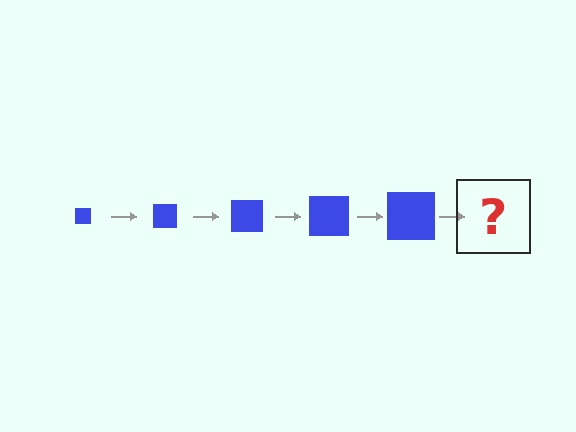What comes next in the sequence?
The next element should be a blue square, larger than the previous one.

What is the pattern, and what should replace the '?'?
The pattern is that the square gets progressively larger each step. The '?' should be a blue square, larger than the previous one.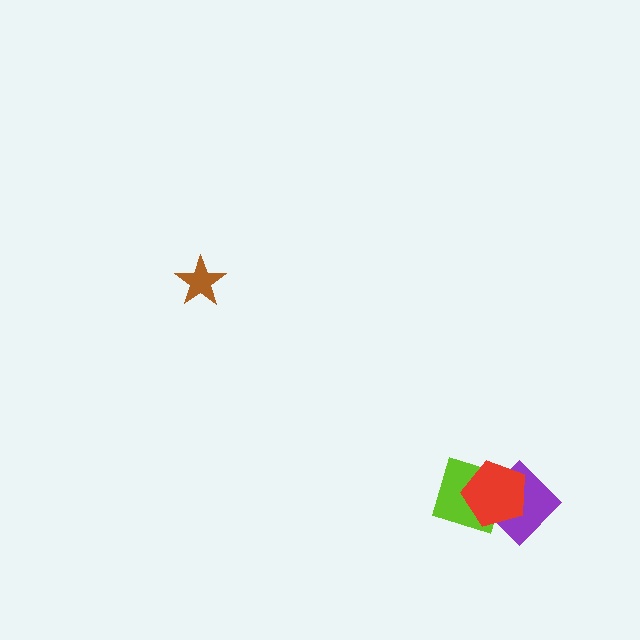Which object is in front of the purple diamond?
The red pentagon is in front of the purple diamond.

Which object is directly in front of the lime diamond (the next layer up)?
The purple diamond is directly in front of the lime diamond.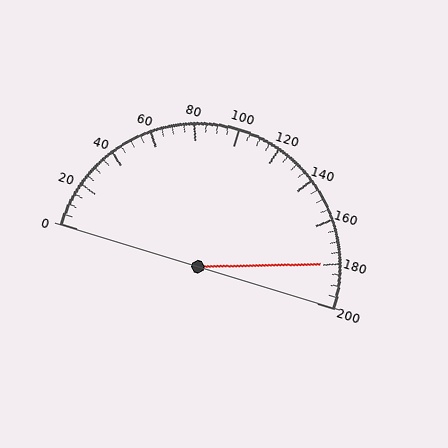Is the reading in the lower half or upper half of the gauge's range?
The reading is in the upper half of the range (0 to 200).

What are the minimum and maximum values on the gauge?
The gauge ranges from 0 to 200.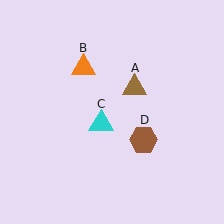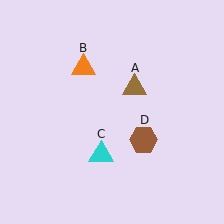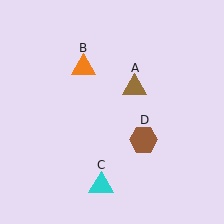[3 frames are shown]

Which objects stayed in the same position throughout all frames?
Brown triangle (object A) and orange triangle (object B) and brown hexagon (object D) remained stationary.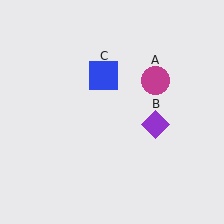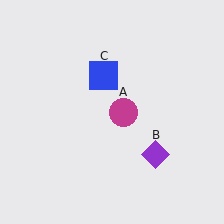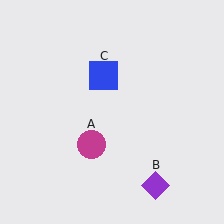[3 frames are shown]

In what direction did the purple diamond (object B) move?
The purple diamond (object B) moved down.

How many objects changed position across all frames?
2 objects changed position: magenta circle (object A), purple diamond (object B).